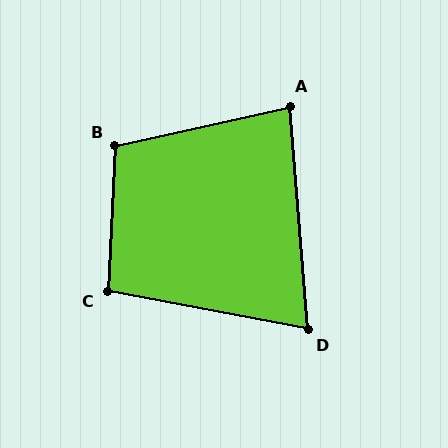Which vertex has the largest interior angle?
B, at approximately 105 degrees.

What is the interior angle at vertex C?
Approximately 98 degrees (obtuse).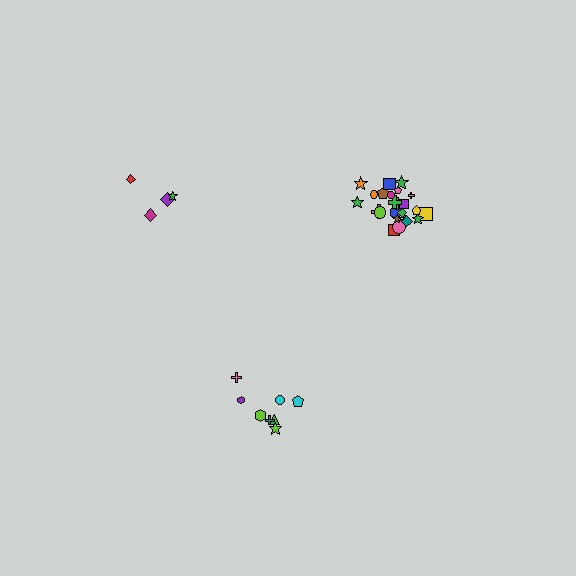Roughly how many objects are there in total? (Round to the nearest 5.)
Roughly 35 objects in total.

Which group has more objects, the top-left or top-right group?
The top-right group.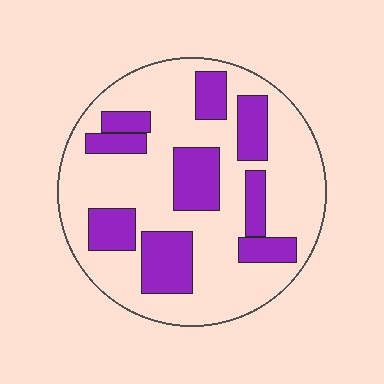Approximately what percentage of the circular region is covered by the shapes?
Approximately 30%.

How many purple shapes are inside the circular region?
9.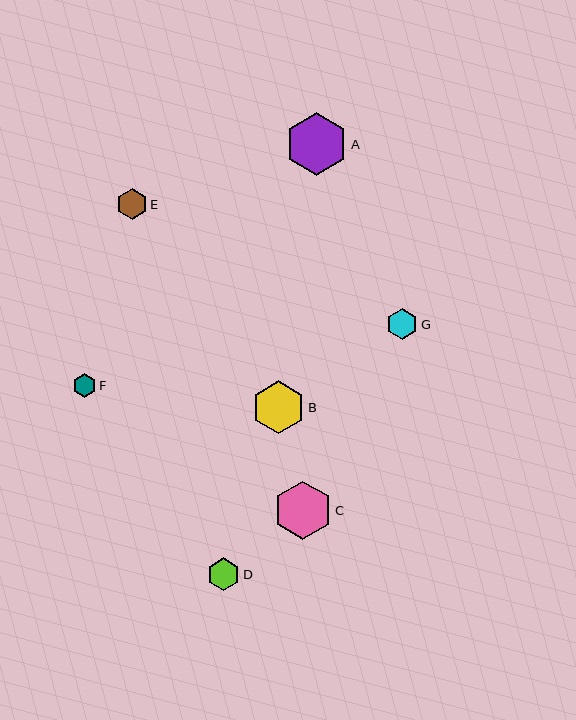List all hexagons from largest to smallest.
From largest to smallest: A, C, B, D, G, E, F.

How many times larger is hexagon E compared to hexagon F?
Hexagon E is approximately 1.3 times the size of hexagon F.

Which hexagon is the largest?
Hexagon A is the largest with a size of approximately 63 pixels.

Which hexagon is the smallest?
Hexagon F is the smallest with a size of approximately 23 pixels.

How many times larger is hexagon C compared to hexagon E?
Hexagon C is approximately 1.9 times the size of hexagon E.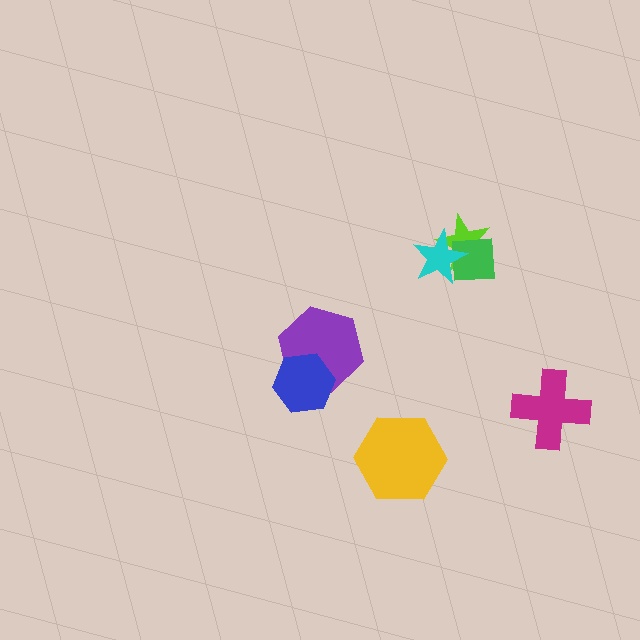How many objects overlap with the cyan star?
2 objects overlap with the cyan star.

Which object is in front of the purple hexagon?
The blue hexagon is in front of the purple hexagon.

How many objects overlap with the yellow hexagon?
0 objects overlap with the yellow hexagon.